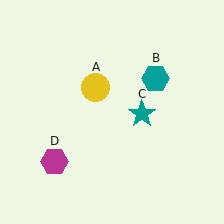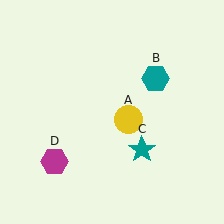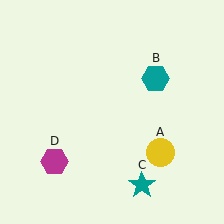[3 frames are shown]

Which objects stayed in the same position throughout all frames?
Teal hexagon (object B) and magenta hexagon (object D) remained stationary.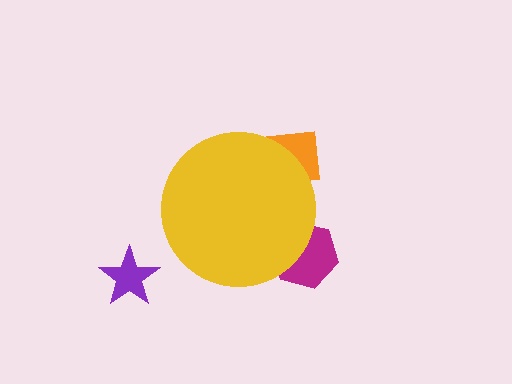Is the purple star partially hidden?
No, the purple star is fully visible.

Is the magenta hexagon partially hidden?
Yes, the magenta hexagon is partially hidden behind the yellow circle.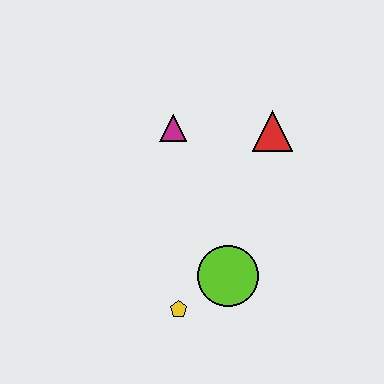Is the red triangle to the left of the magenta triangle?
No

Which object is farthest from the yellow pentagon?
The red triangle is farthest from the yellow pentagon.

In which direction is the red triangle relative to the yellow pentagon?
The red triangle is above the yellow pentagon.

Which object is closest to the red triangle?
The magenta triangle is closest to the red triangle.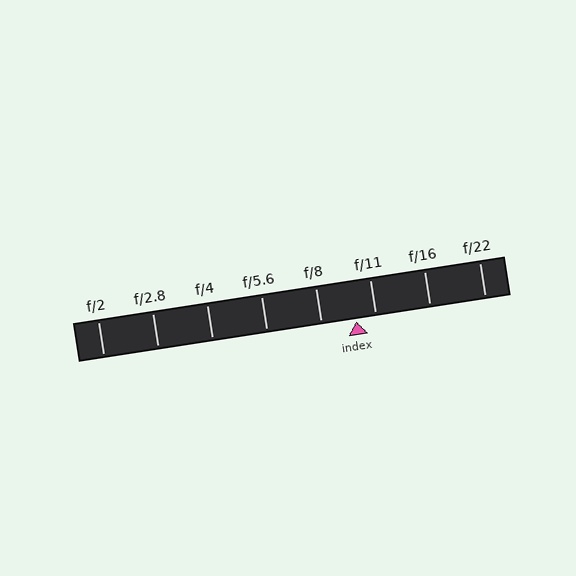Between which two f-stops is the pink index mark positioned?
The index mark is between f/8 and f/11.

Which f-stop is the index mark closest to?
The index mark is closest to f/11.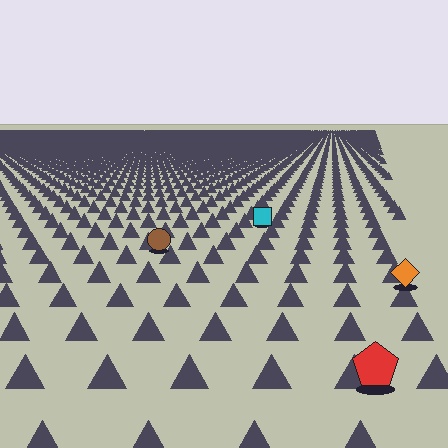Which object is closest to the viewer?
The red pentagon is closest. The texture marks near it are larger and more spread out.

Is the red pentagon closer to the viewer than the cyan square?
Yes. The red pentagon is closer — you can tell from the texture gradient: the ground texture is coarser near it.